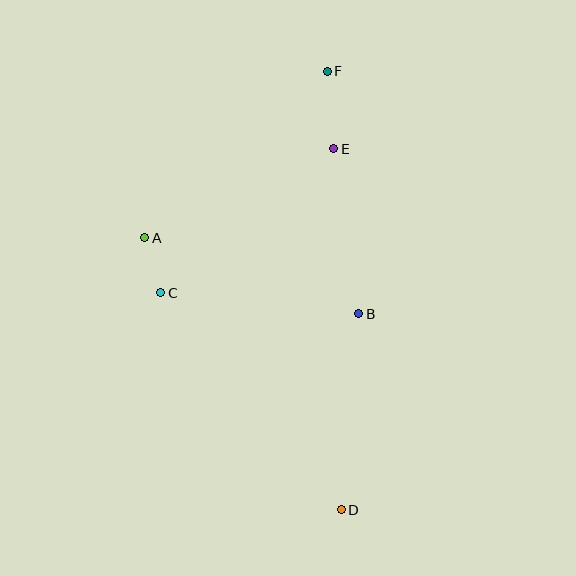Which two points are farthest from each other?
Points D and F are farthest from each other.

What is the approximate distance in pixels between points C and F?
The distance between C and F is approximately 277 pixels.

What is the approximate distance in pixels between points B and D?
The distance between B and D is approximately 196 pixels.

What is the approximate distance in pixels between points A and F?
The distance between A and F is approximately 247 pixels.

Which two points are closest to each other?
Points A and C are closest to each other.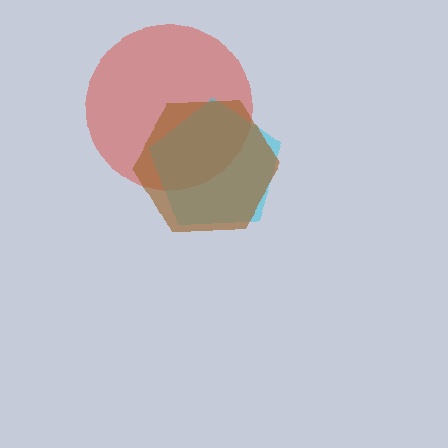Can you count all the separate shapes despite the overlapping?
Yes, there are 3 separate shapes.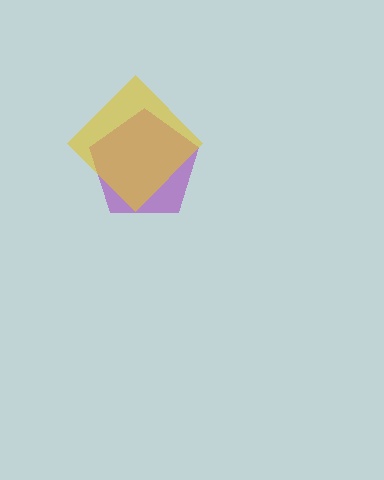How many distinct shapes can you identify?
There are 2 distinct shapes: a purple pentagon, a yellow diamond.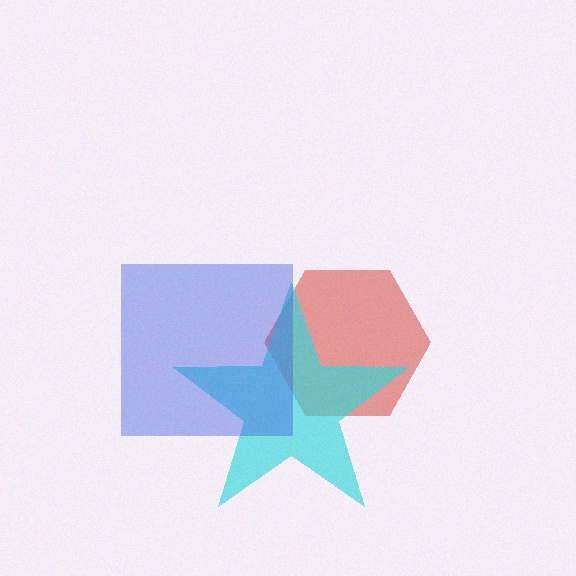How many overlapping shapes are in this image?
There are 3 overlapping shapes in the image.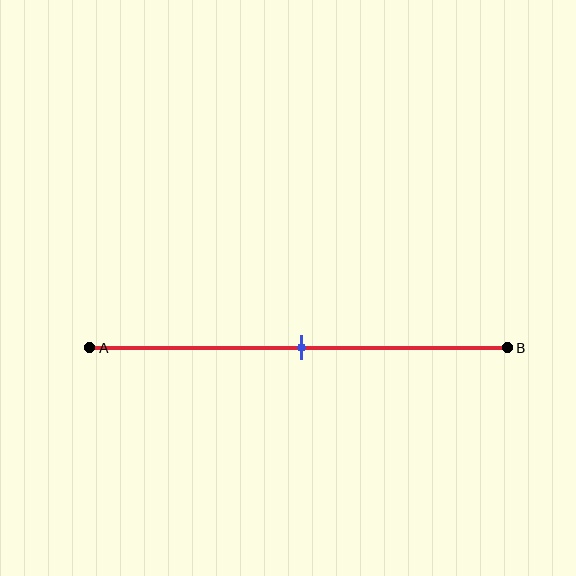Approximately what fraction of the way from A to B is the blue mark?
The blue mark is approximately 50% of the way from A to B.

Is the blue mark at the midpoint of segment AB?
Yes, the mark is approximately at the midpoint.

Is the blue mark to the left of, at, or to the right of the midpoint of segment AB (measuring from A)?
The blue mark is approximately at the midpoint of segment AB.